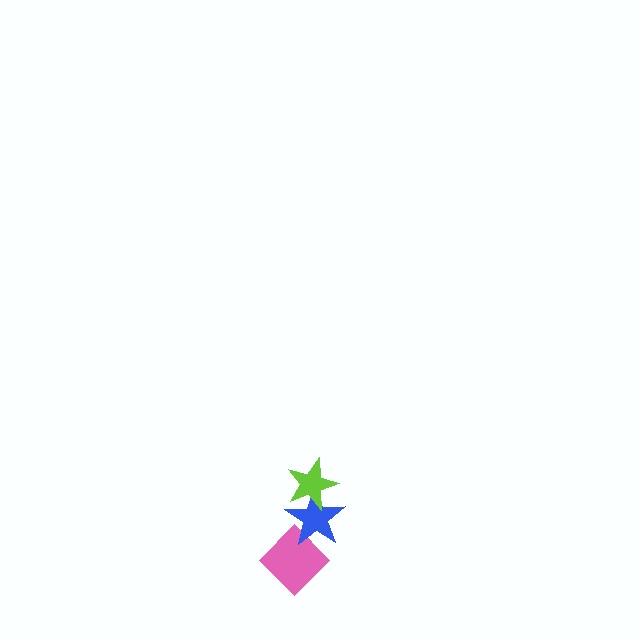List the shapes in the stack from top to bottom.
From top to bottom: the lime star, the blue star, the pink diamond.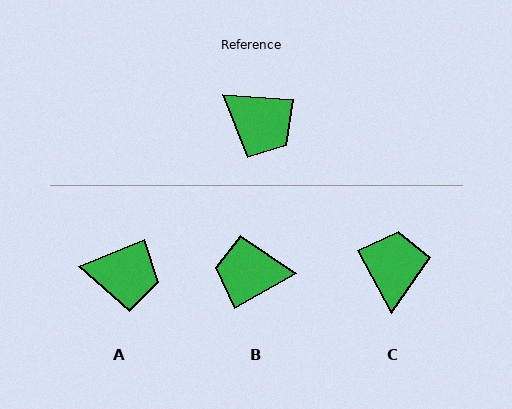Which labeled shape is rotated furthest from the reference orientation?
B, about 146 degrees away.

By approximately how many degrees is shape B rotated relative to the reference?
Approximately 146 degrees clockwise.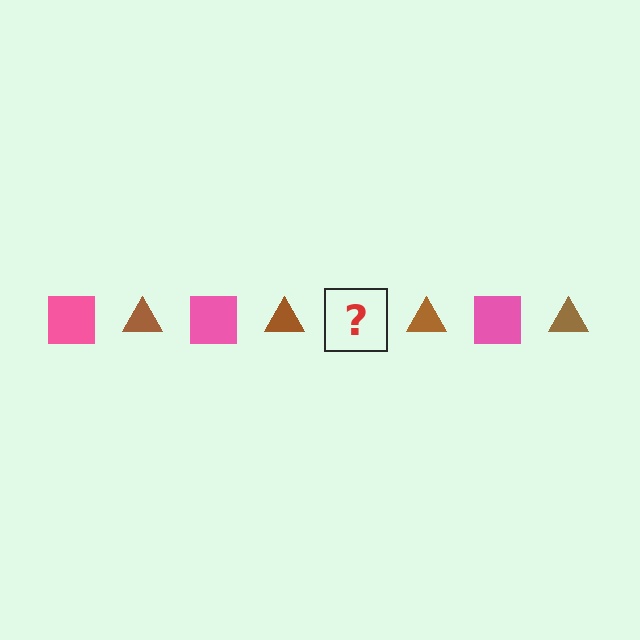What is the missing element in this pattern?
The missing element is a pink square.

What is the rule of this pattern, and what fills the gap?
The rule is that the pattern alternates between pink square and brown triangle. The gap should be filled with a pink square.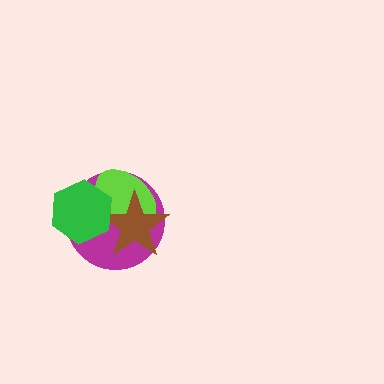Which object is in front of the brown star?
The green hexagon is in front of the brown star.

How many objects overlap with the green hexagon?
3 objects overlap with the green hexagon.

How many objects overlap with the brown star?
3 objects overlap with the brown star.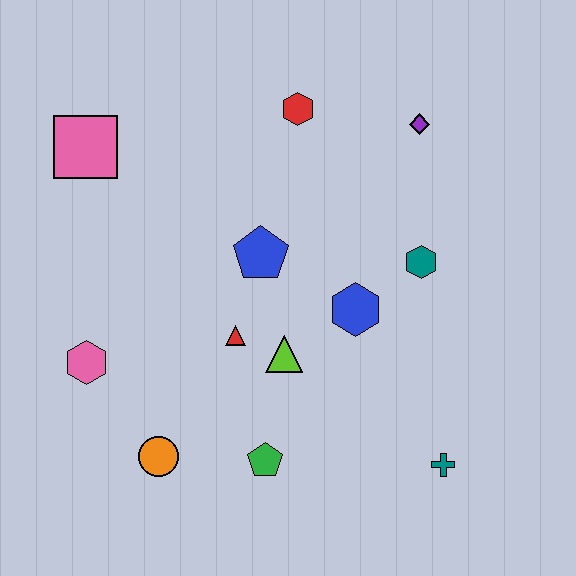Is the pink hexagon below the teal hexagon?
Yes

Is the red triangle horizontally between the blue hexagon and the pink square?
Yes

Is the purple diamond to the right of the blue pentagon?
Yes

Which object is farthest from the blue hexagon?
The pink square is farthest from the blue hexagon.